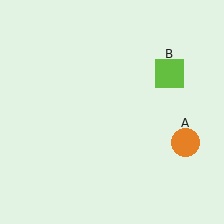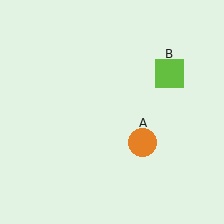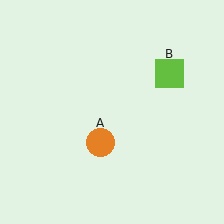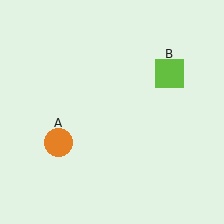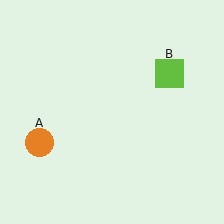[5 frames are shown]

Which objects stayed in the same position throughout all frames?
Lime square (object B) remained stationary.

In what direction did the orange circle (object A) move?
The orange circle (object A) moved left.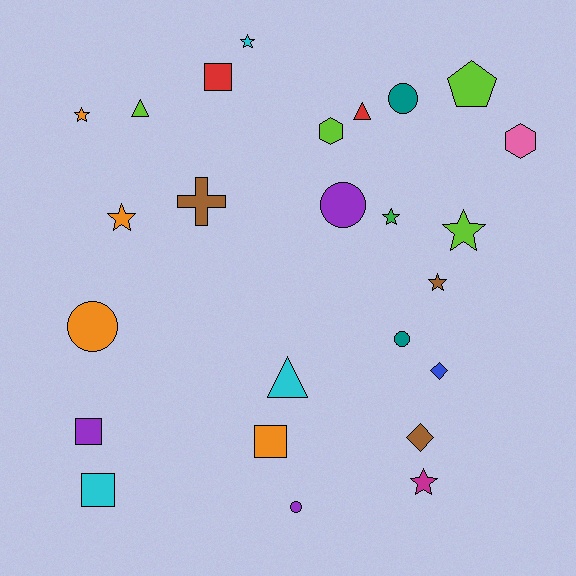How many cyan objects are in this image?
There are 3 cyan objects.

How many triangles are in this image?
There are 3 triangles.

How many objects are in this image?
There are 25 objects.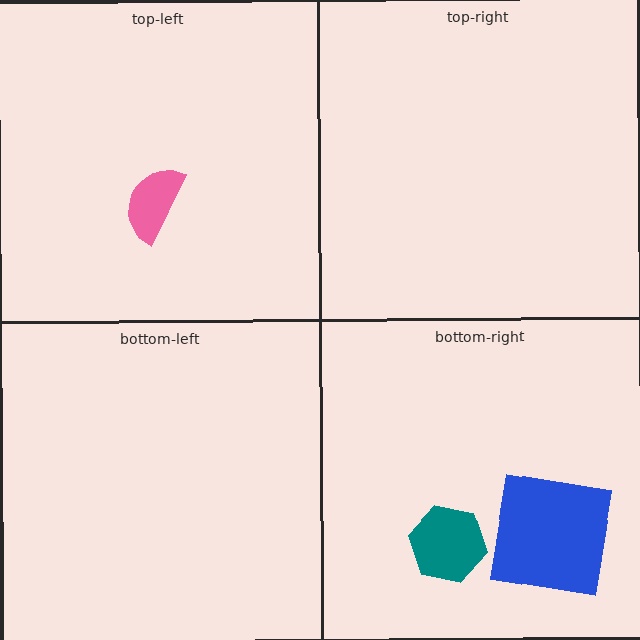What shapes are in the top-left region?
The pink semicircle.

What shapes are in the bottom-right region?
The blue square, the teal hexagon.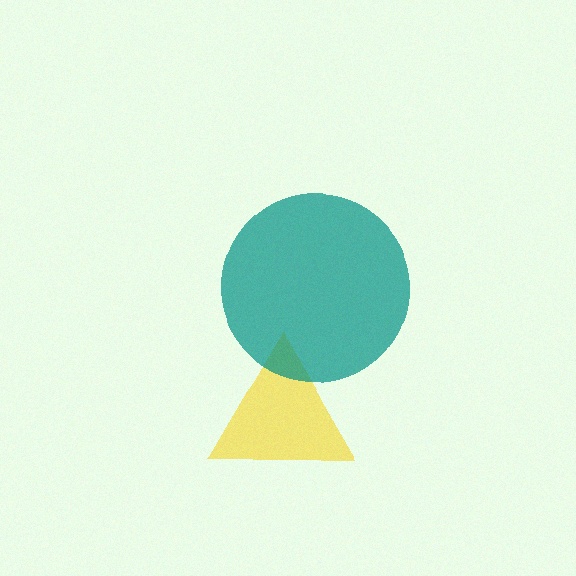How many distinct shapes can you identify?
There are 2 distinct shapes: a yellow triangle, a teal circle.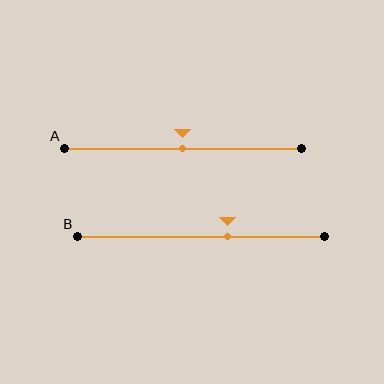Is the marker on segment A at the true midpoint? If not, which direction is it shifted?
Yes, the marker on segment A is at the true midpoint.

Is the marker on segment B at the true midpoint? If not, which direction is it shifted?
No, the marker on segment B is shifted to the right by about 11% of the segment length.